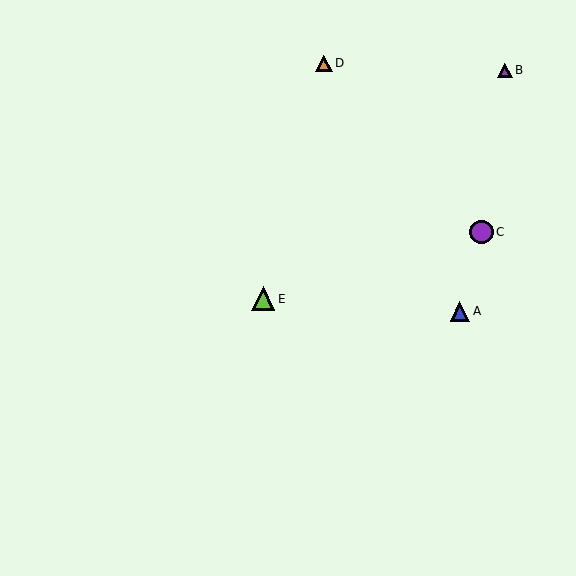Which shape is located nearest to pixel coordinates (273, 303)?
The lime triangle (labeled E) at (263, 299) is nearest to that location.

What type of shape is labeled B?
Shape B is a purple triangle.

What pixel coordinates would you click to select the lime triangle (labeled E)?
Click at (263, 299) to select the lime triangle E.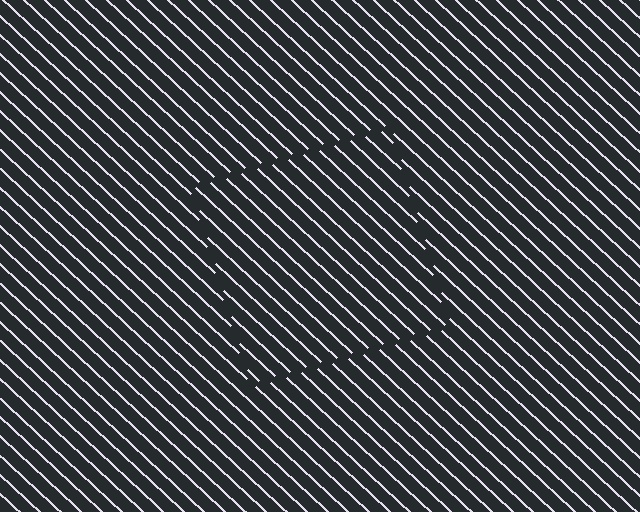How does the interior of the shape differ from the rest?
The interior of the shape contains the same grating, shifted by half a period — the contour is defined by the phase discontinuity where line-ends from the inner and outer gratings abut.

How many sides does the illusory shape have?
4 sides — the line-ends trace a square.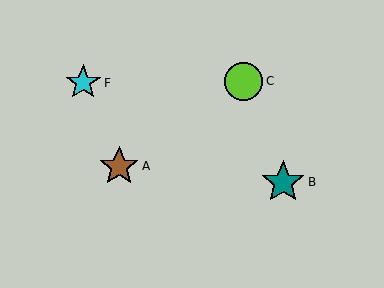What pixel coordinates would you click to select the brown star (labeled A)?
Click at (119, 166) to select the brown star A.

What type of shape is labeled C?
Shape C is a lime circle.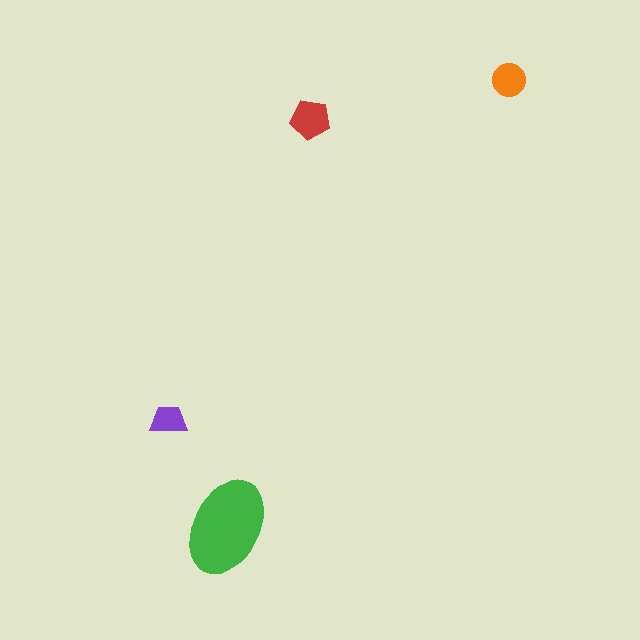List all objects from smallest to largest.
The purple trapezoid, the orange circle, the red pentagon, the green ellipse.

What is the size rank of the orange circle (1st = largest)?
3rd.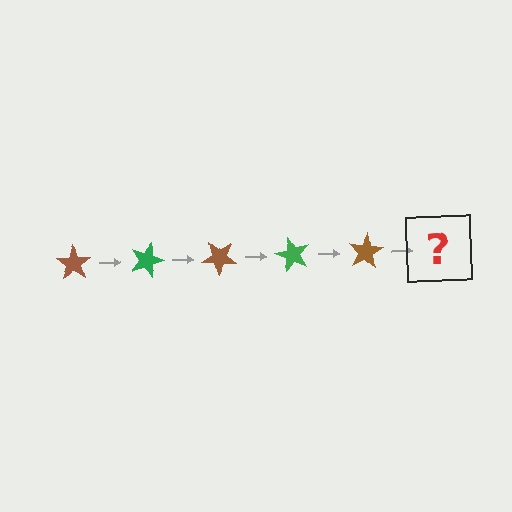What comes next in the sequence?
The next element should be a green star, rotated 100 degrees from the start.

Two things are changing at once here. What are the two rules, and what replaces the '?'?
The two rules are that it rotates 20 degrees each step and the color cycles through brown and green. The '?' should be a green star, rotated 100 degrees from the start.